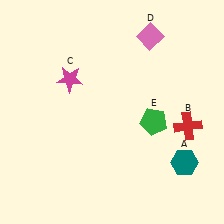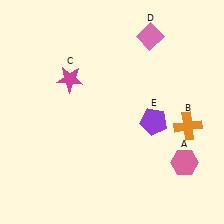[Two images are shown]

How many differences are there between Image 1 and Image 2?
There are 3 differences between the two images.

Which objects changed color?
A changed from teal to pink. B changed from red to orange. E changed from green to purple.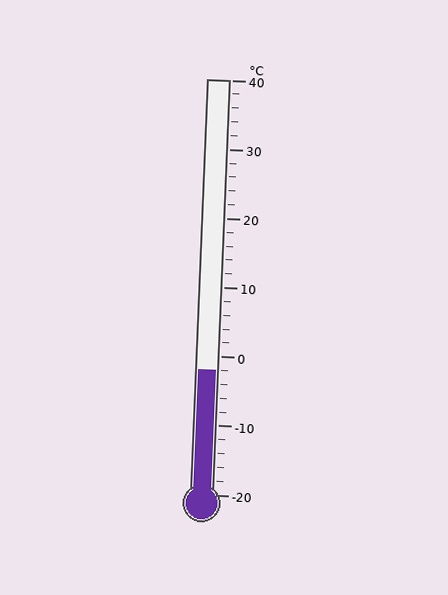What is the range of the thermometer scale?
The thermometer scale ranges from -20°C to 40°C.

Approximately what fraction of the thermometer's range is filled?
The thermometer is filled to approximately 30% of its range.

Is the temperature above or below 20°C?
The temperature is below 20°C.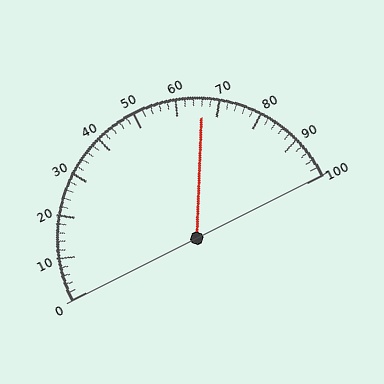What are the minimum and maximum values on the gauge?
The gauge ranges from 0 to 100.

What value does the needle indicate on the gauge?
The needle indicates approximately 66.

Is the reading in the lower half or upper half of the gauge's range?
The reading is in the upper half of the range (0 to 100).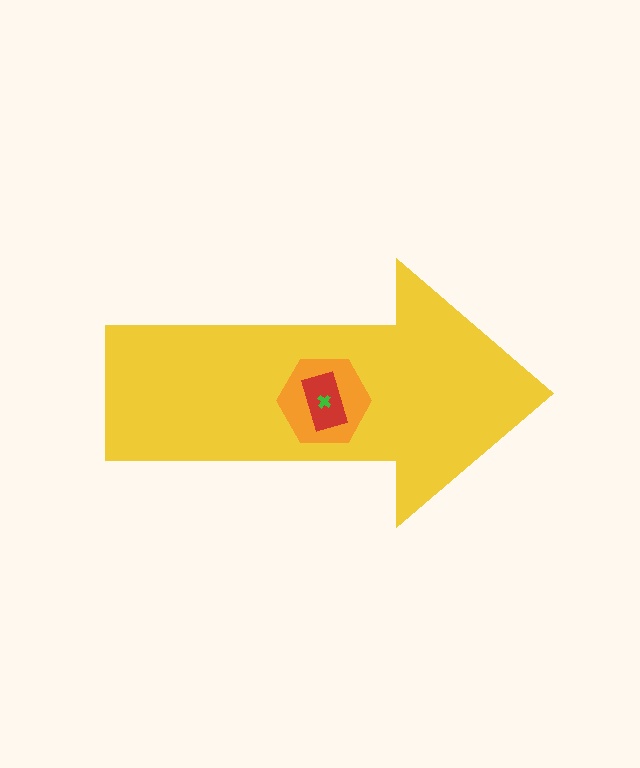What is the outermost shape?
The yellow arrow.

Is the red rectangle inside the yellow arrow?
Yes.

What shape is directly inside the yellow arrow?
The orange hexagon.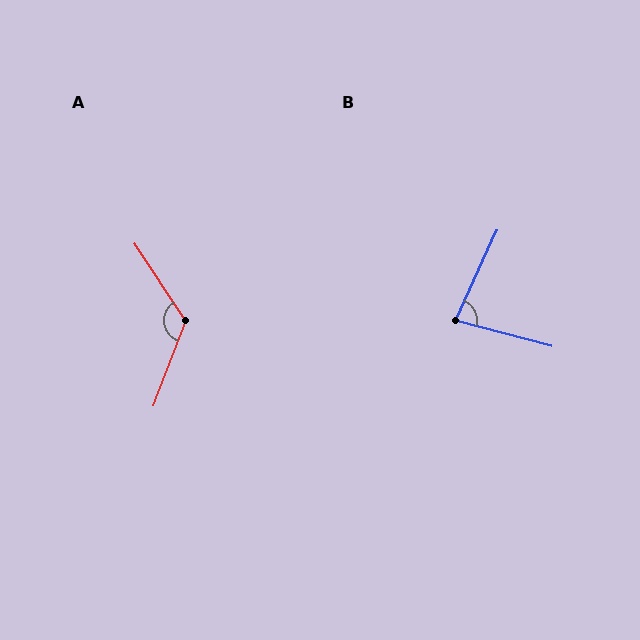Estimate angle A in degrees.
Approximately 126 degrees.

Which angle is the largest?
A, at approximately 126 degrees.